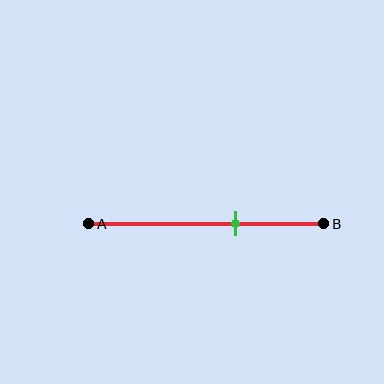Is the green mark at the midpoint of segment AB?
No, the mark is at about 65% from A, not at the 50% midpoint.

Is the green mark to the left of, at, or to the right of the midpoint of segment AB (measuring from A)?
The green mark is to the right of the midpoint of segment AB.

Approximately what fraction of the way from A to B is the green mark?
The green mark is approximately 65% of the way from A to B.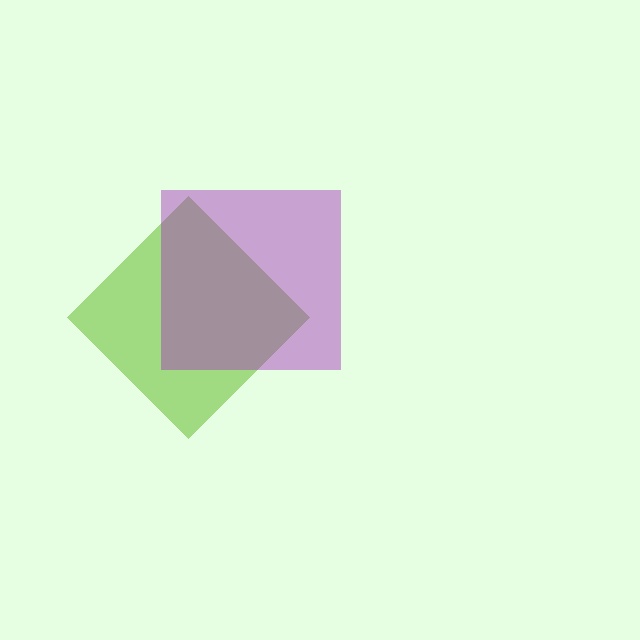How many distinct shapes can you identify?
There are 2 distinct shapes: a lime diamond, a purple square.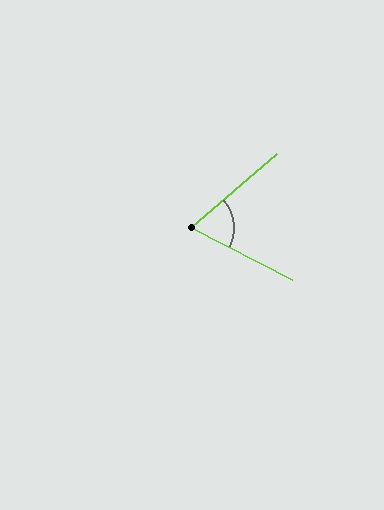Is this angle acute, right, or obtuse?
It is acute.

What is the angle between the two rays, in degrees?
Approximately 68 degrees.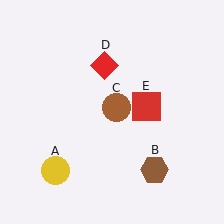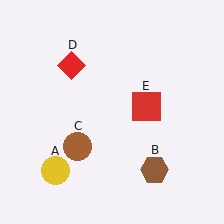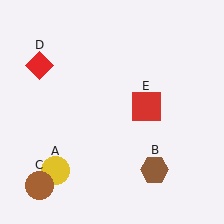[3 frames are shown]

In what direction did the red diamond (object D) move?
The red diamond (object D) moved left.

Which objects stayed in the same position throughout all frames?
Yellow circle (object A) and brown hexagon (object B) and red square (object E) remained stationary.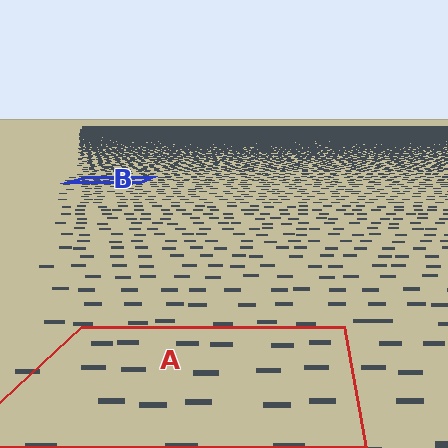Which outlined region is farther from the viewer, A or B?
Region B is farther from the viewer — the texture elements inside it appear smaller and more densely packed.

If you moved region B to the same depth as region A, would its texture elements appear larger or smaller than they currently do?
They would appear larger. At a closer depth, the same texture elements are projected at a bigger on-screen size.